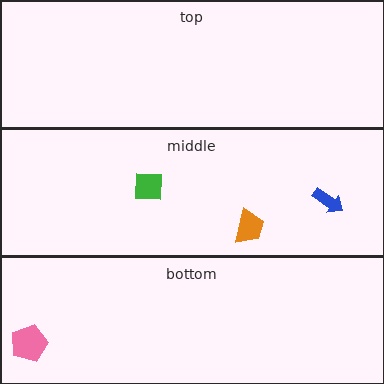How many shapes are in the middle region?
3.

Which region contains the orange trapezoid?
The middle region.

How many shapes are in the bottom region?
1.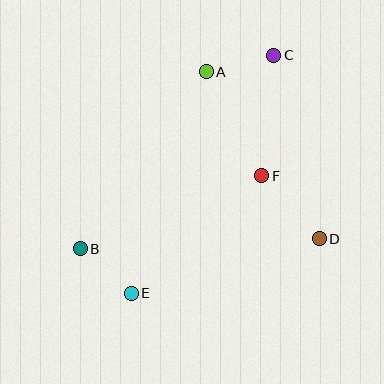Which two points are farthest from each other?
Points C and E are farthest from each other.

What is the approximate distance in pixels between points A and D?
The distance between A and D is approximately 202 pixels.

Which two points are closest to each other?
Points B and E are closest to each other.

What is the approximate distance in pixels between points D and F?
The distance between D and F is approximately 85 pixels.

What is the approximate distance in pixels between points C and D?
The distance between C and D is approximately 189 pixels.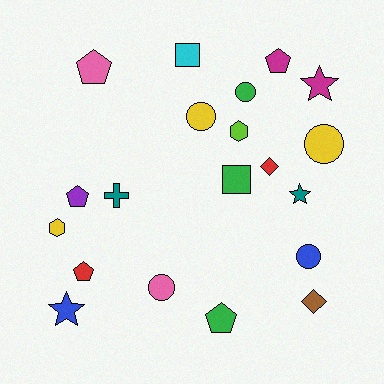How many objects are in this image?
There are 20 objects.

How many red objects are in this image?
There are 2 red objects.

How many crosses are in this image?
There is 1 cross.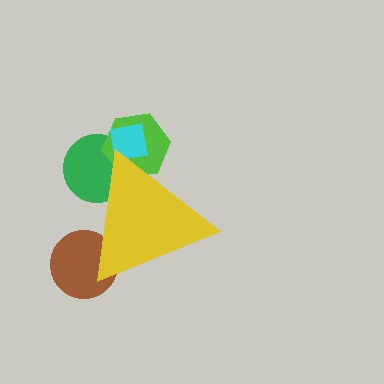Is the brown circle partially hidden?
Yes, the brown circle is partially hidden behind the yellow triangle.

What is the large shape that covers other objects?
A yellow triangle.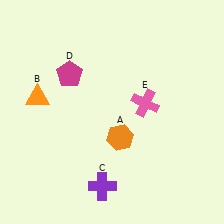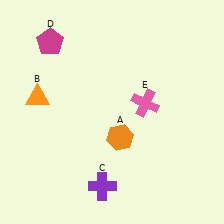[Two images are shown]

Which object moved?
The magenta pentagon (D) moved up.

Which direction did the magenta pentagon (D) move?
The magenta pentagon (D) moved up.